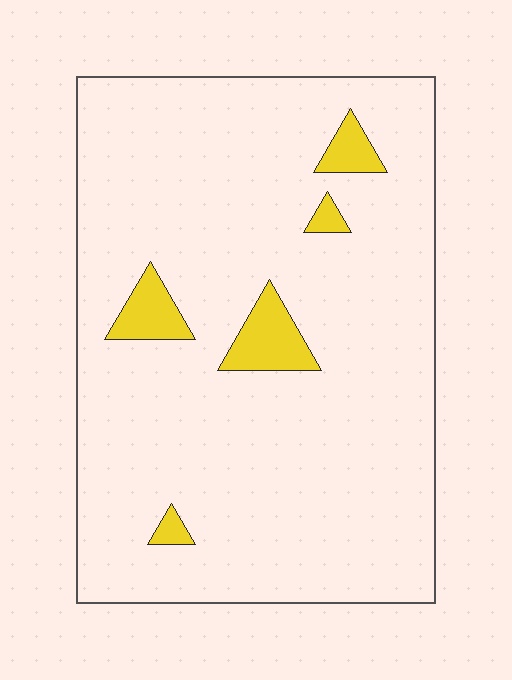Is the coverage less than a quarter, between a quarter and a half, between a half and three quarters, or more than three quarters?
Less than a quarter.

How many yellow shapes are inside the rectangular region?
5.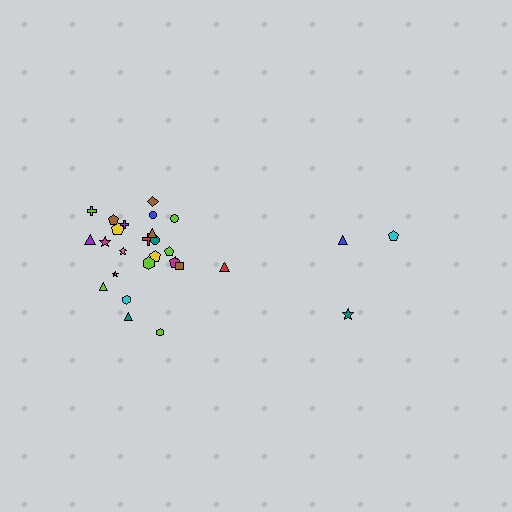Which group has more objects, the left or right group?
The left group.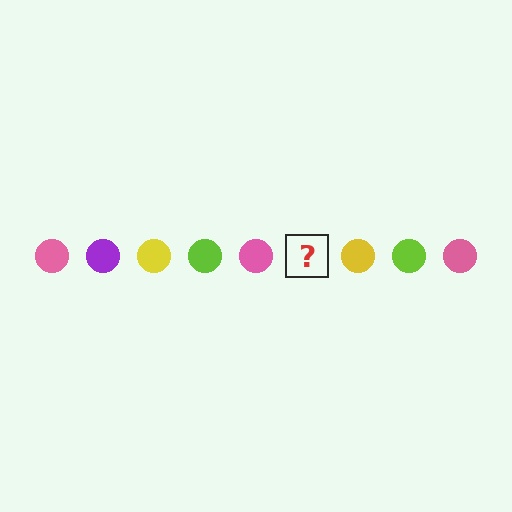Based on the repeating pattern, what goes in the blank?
The blank should be a purple circle.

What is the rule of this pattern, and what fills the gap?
The rule is that the pattern cycles through pink, purple, yellow, lime circles. The gap should be filled with a purple circle.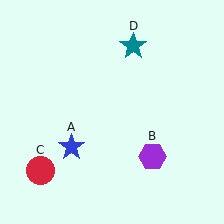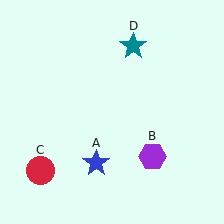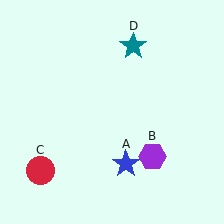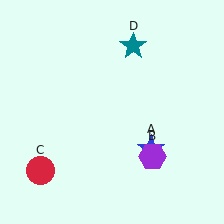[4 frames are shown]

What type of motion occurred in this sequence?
The blue star (object A) rotated counterclockwise around the center of the scene.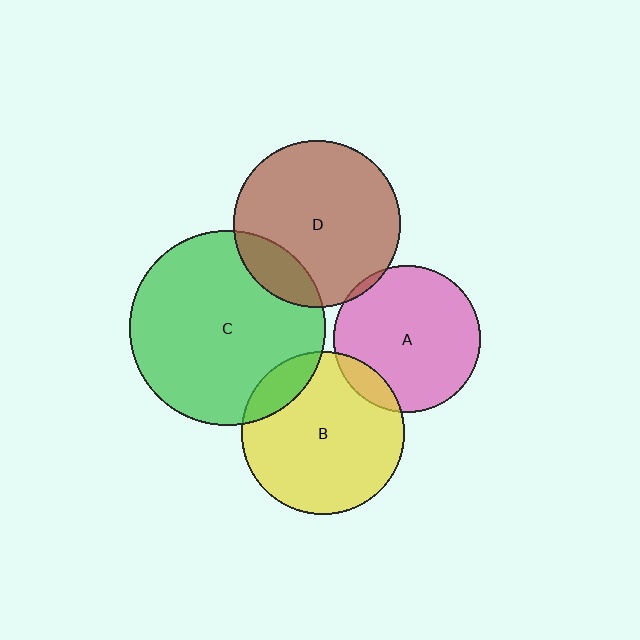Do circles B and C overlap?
Yes.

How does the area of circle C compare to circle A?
Approximately 1.8 times.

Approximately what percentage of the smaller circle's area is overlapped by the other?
Approximately 15%.